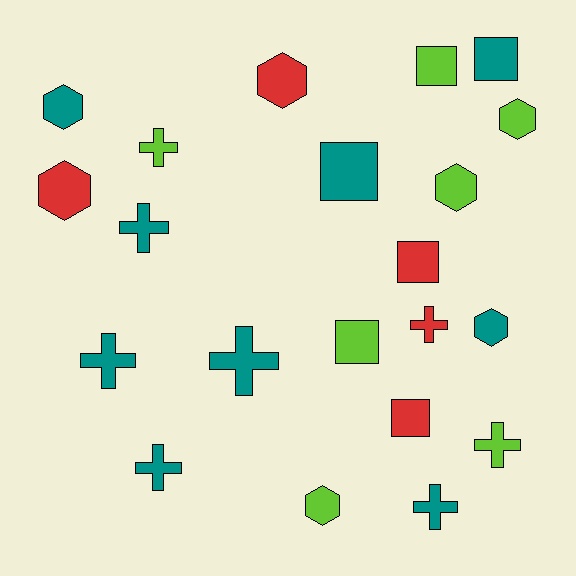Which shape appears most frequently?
Cross, with 8 objects.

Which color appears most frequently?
Teal, with 9 objects.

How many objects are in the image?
There are 21 objects.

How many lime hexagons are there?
There are 3 lime hexagons.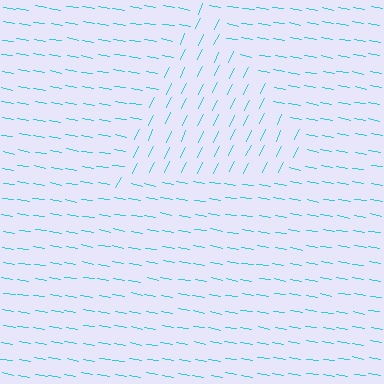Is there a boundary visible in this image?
Yes, there is a texture boundary formed by a change in line orientation.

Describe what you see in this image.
The image is filled with small cyan line segments. A triangle region in the image has lines oriented differently from the surrounding lines, creating a visible texture boundary.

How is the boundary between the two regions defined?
The boundary is defined purely by a change in line orientation (approximately 74 degrees difference). All lines are the same color and thickness.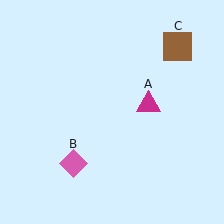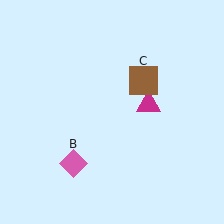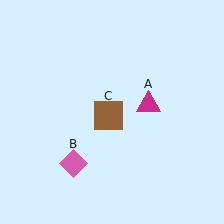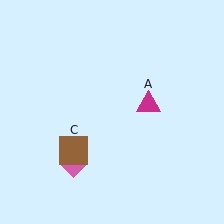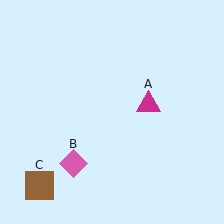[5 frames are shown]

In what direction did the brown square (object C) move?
The brown square (object C) moved down and to the left.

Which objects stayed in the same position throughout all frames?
Magenta triangle (object A) and pink diamond (object B) remained stationary.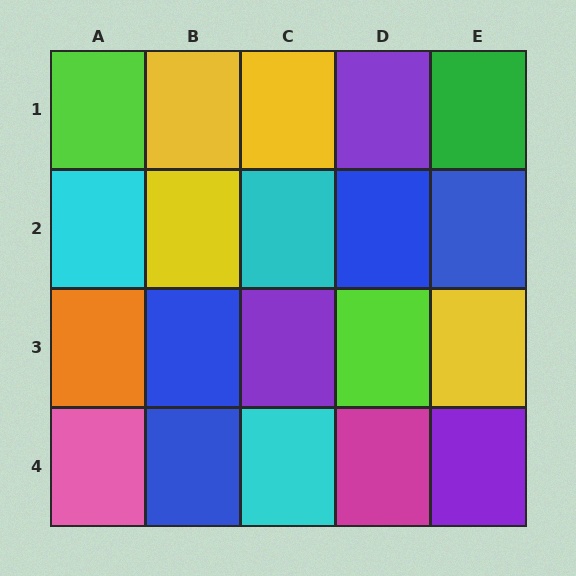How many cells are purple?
3 cells are purple.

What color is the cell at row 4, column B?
Blue.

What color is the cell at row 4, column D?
Magenta.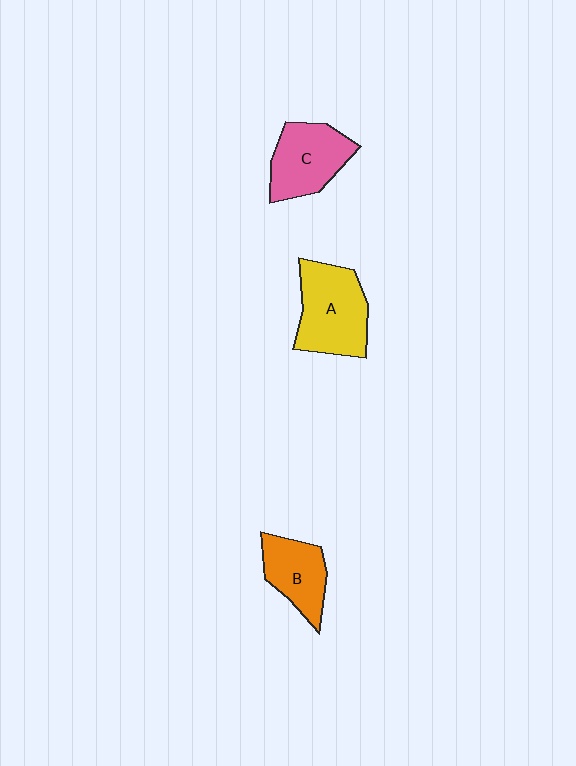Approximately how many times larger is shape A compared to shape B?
Approximately 1.5 times.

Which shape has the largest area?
Shape A (yellow).